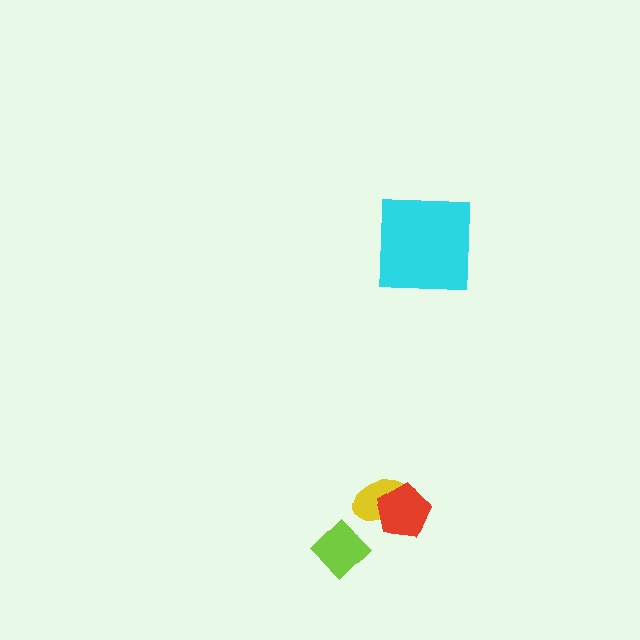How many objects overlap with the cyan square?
0 objects overlap with the cyan square.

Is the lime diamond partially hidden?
No, no other shape covers it.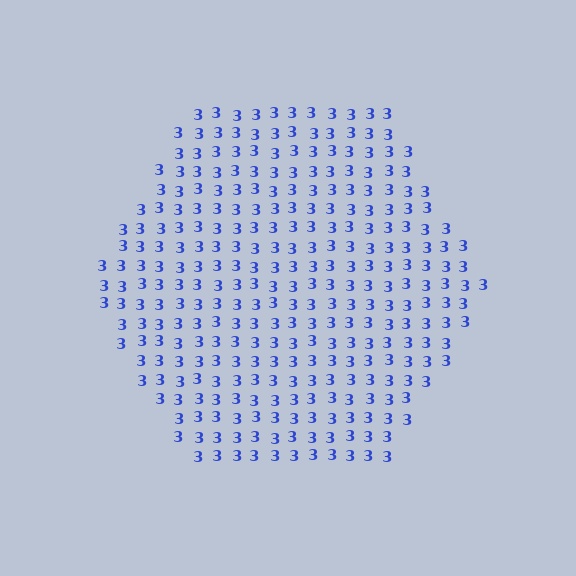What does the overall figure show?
The overall figure shows a hexagon.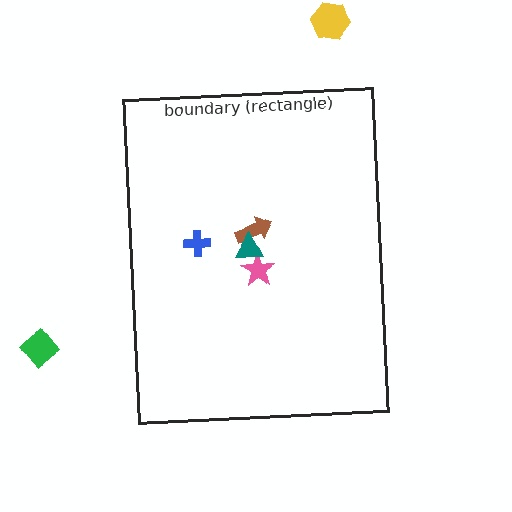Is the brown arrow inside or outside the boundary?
Inside.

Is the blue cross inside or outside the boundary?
Inside.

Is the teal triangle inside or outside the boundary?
Inside.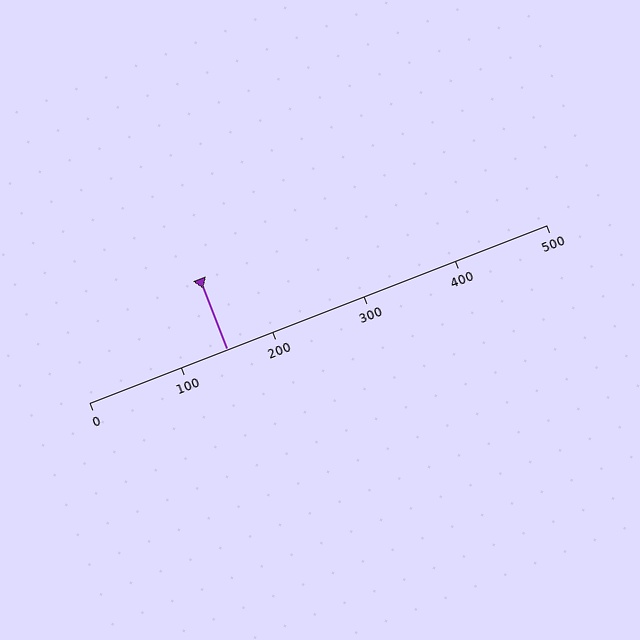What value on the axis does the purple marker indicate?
The marker indicates approximately 150.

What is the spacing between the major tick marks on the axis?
The major ticks are spaced 100 apart.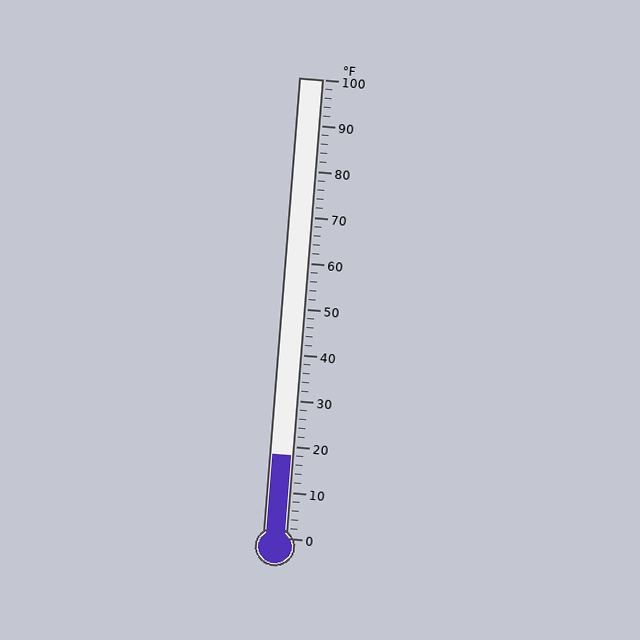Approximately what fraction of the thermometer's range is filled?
The thermometer is filled to approximately 20% of its range.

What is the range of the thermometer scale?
The thermometer scale ranges from 0°F to 100°F.